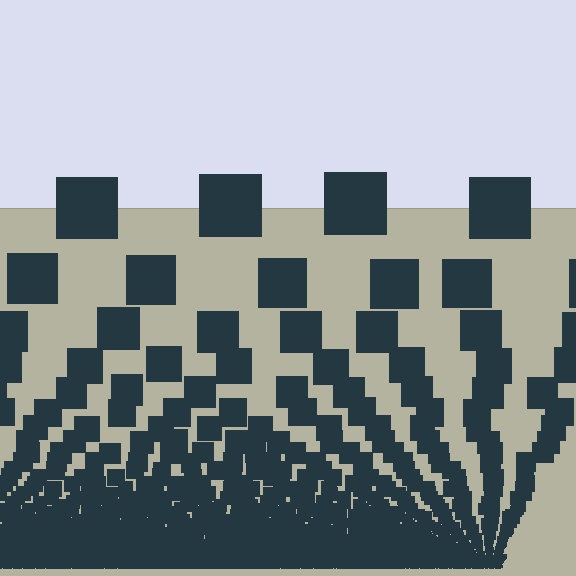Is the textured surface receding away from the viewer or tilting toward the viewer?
The surface appears to tilt toward the viewer. Texture elements get larger and sparser toward the top.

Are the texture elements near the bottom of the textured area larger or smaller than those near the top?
Smaller. The gradient is inverted — elements near the bottom are smaller and denser.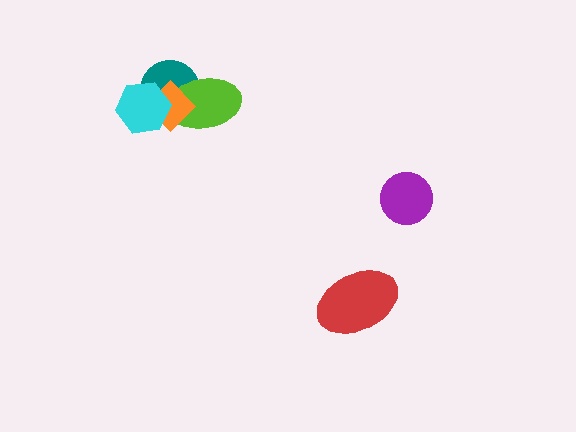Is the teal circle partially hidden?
Yes, it is partially covered by another shape.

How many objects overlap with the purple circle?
0 objects overlap with the purple circle.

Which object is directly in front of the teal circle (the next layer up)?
The lime ellipse is directly in front of the teal circle.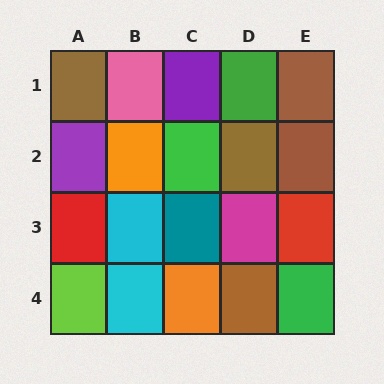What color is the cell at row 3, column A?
Red.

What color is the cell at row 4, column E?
Green.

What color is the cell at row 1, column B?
Pink.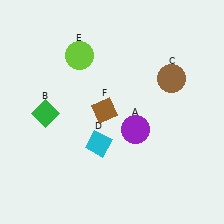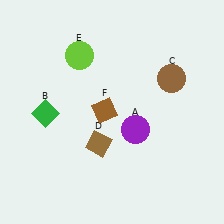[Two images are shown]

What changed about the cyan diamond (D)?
In Image 1, D is cyan. In Image 2, it changed to brown.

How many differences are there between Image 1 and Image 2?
There is 1 difference between the two images.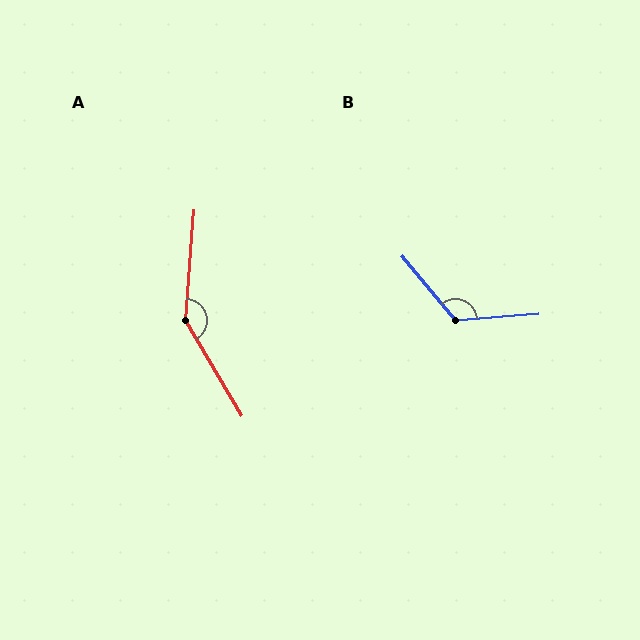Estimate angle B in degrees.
Approximately 126 degrees.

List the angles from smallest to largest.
B (126°), A (145°).